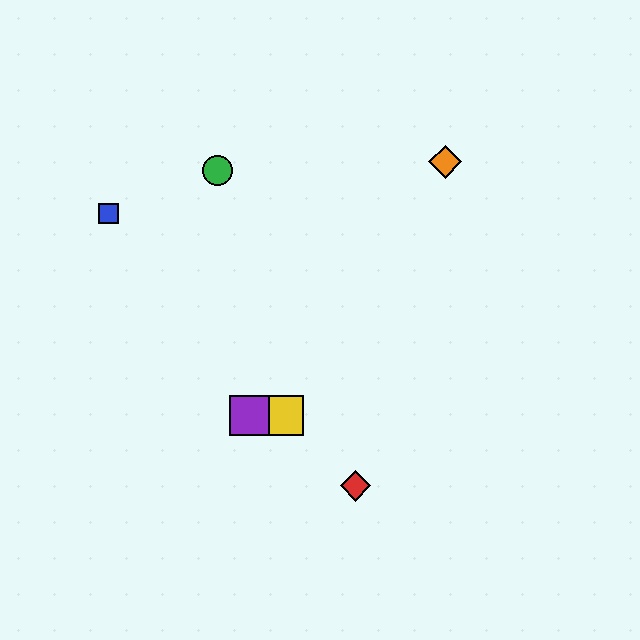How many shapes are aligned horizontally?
2 shapes (the yellow square, the purple square) are aligned horizontally.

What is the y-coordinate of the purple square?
The purple square is at y≈416.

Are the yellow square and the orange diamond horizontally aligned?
No, the yellow square is at y≈416 and the orange diamond is at y≈162.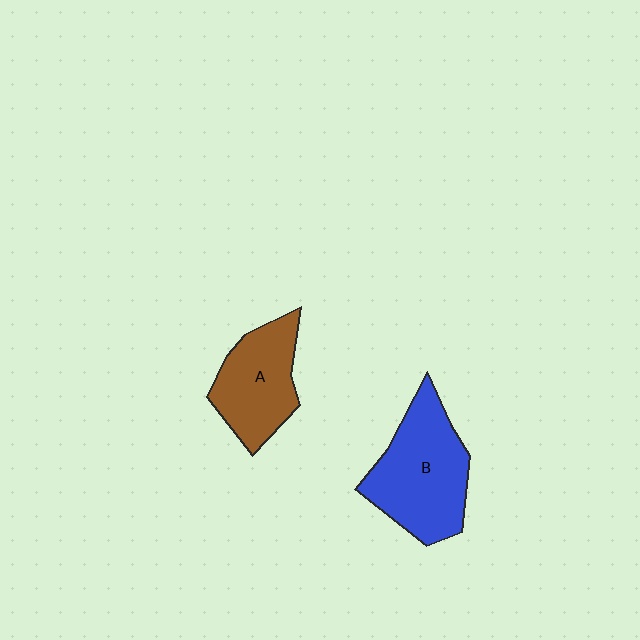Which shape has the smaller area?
Shape A (brown).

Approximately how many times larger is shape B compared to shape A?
Approximately 1.3 times.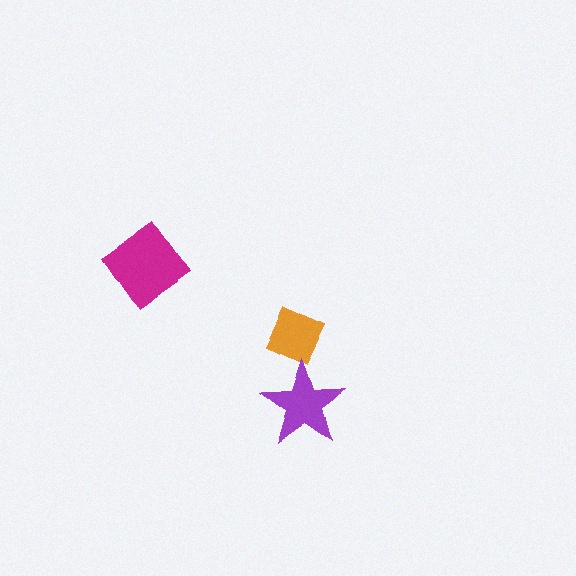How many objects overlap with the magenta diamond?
0 objects overlap with the magenta diamond.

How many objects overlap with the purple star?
1 object overlaps with the purple star.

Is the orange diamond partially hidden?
Yes, it is partially covered by another shape.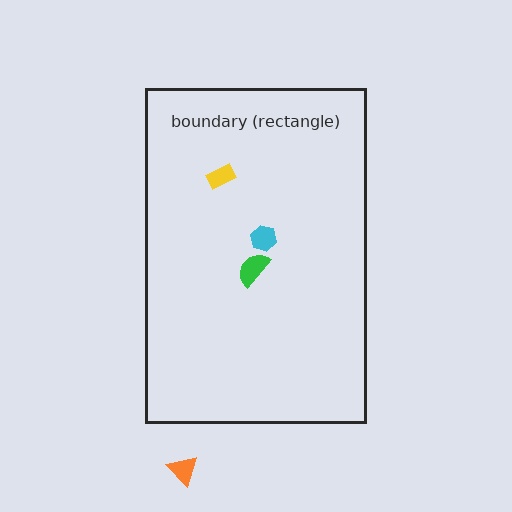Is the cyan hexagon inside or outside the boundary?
Inside.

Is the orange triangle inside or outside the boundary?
Outside.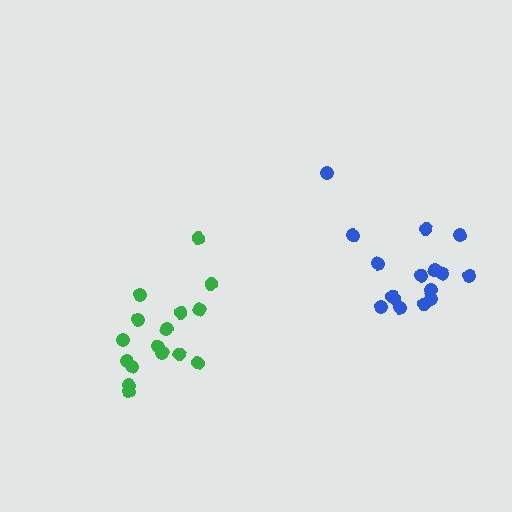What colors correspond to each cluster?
The clusters are colored: blue, green.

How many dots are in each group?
Group 1: 16 dots, Group 2: 16 dots (32 total).